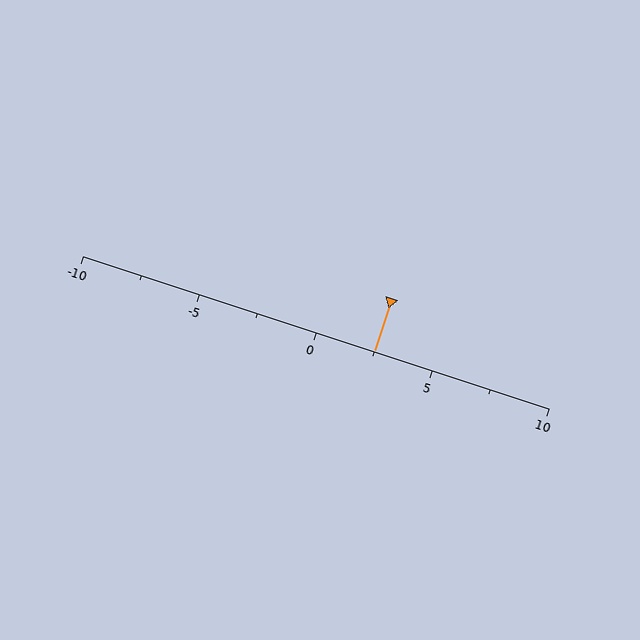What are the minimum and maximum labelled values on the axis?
The axis runs from -10 to 10.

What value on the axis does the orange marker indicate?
The marker indicates approximately 2.5.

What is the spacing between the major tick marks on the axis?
The major ticks are spaced 5 apart.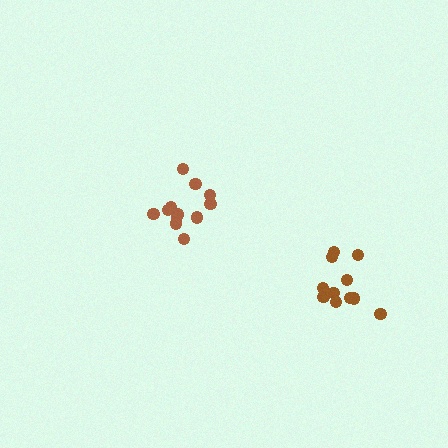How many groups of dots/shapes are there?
There are 2 groups.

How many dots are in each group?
Group 1: 12 dots, Group 2: 11 dots (23 total).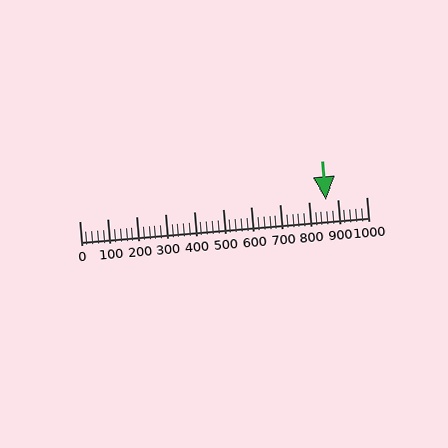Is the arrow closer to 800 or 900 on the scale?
The arrow is closer to 900.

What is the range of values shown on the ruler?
The ruler shows values from 0 to 1000.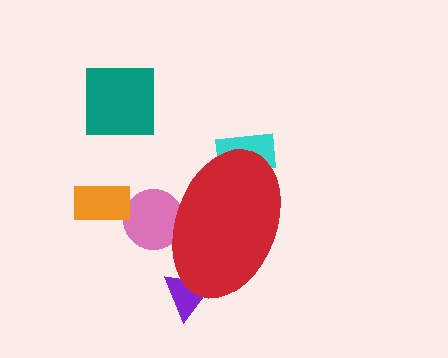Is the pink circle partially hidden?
Yes, the pink circle is partially hidden behind the red ellipse.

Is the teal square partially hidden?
No, the teal square is fully visible.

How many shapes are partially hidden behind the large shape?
3 shapes are partially hidden.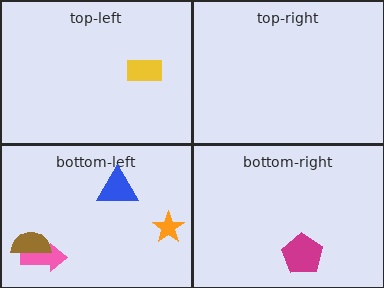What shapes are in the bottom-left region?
The pink arrow, the brown semicircle, the orange star, the blue triangle.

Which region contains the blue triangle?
The bottom-left region.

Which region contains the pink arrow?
The bottom-left region.